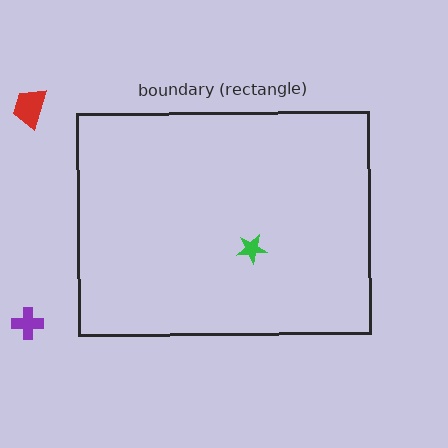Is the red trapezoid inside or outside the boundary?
Outside.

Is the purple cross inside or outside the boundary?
Outside.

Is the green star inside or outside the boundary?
Inside.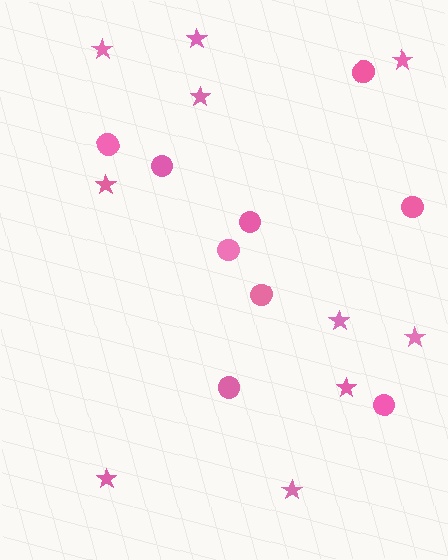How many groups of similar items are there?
There are 2 groups: one group of stars (10) and one group of circles (9).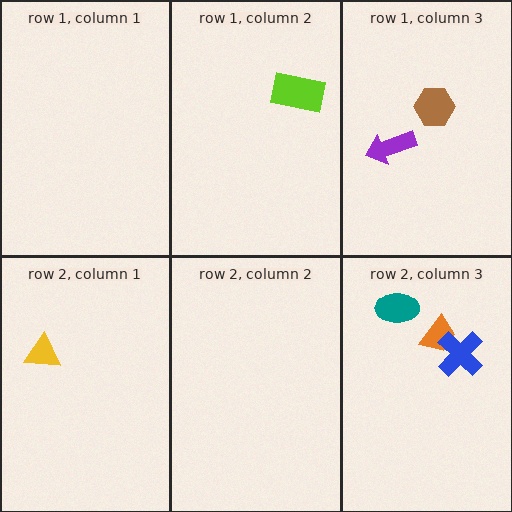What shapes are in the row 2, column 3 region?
The orange trapezoid, the blue cross, the teal ellipse.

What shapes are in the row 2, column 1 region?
The yellow triangle.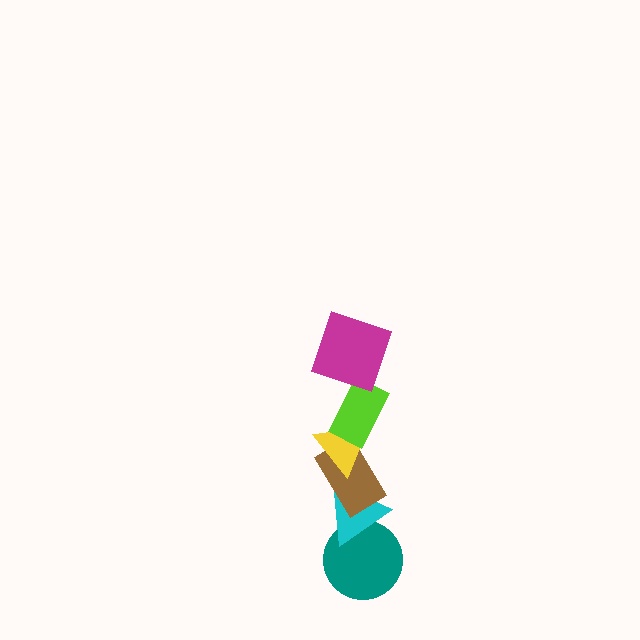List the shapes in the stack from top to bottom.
From top to bottom: the magenta square, the lime rectangle, the yellow triangle, the brown rectangle, the cyan triangle, the teal circle.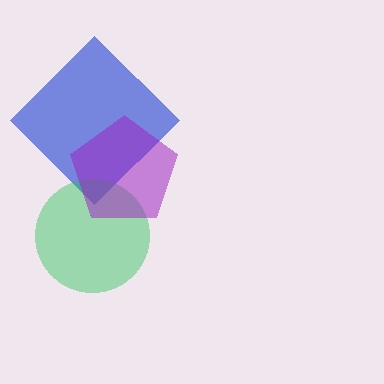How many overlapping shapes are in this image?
There are 3 overlapping shapes in the image.